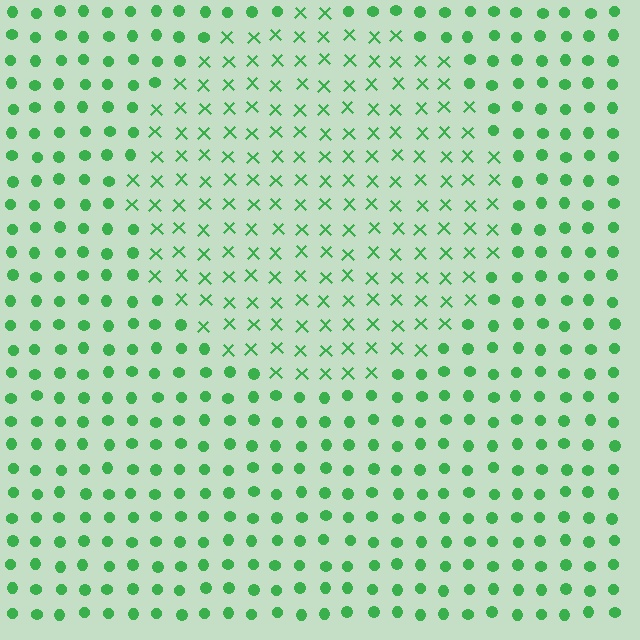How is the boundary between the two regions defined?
The boundary is defined by a change in element shape: X marks inside vs. circles outside. All elements share the same color and spacing.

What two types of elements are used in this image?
The image uses X marks inside the circle region and circles outside it.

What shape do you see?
I see a circle.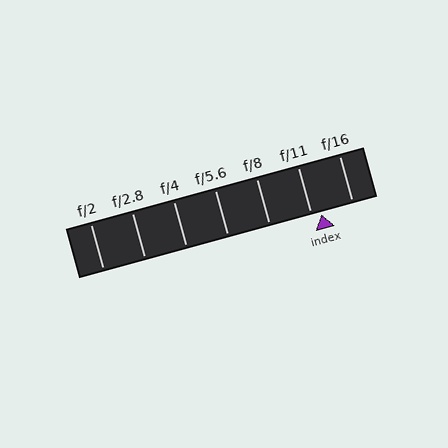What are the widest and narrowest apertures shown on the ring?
The widest aperture shown is f/2 and the narrowest is f/16.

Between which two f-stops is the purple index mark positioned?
The index mark is between f/11 and f/16.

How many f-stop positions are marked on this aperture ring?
There are 7 f-stop positions marked.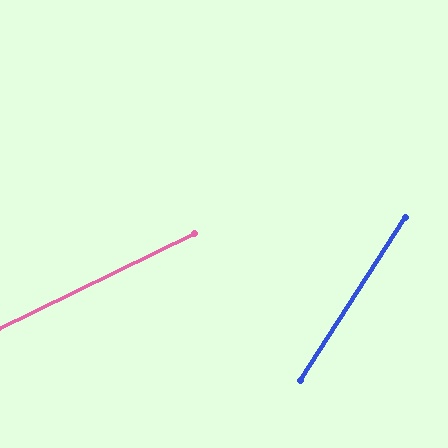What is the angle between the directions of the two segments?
Approximately 31 degrees.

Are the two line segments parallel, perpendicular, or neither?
Neither parallel nor perpendicular — they differ by about 31°.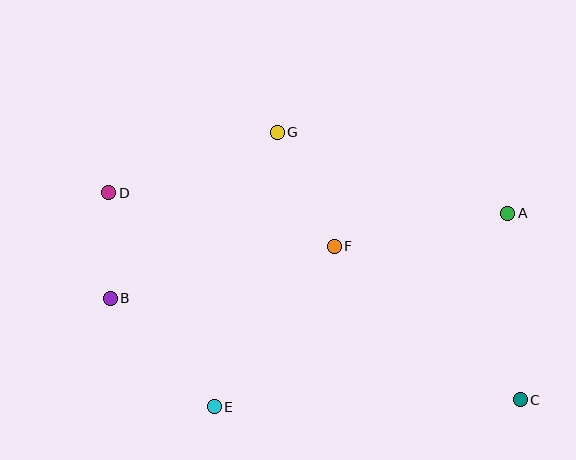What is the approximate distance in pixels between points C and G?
The distance between C and G is approximately 362 pixels.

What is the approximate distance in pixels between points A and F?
The distance between A and F is approximately 176 pixels.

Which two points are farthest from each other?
Points C and D are farthest from each other.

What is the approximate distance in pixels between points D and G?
The distance between D and G is approximately 179 pixels.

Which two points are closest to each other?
Points B and D are closest to each other.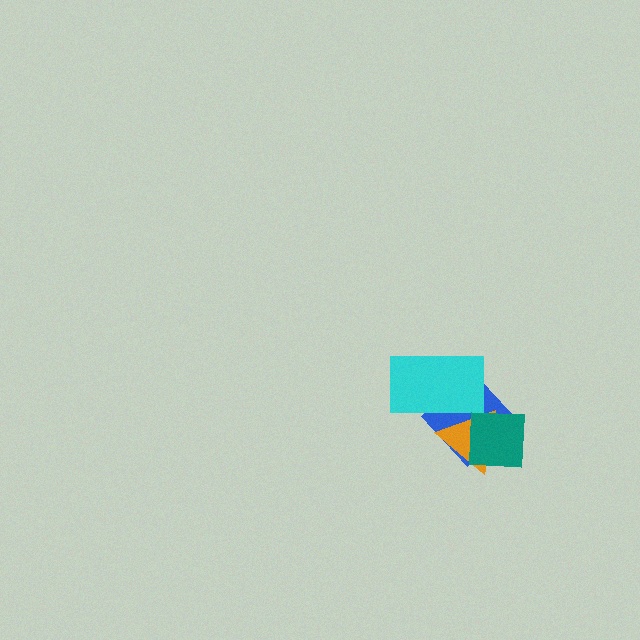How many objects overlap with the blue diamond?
3 objects overlap with the blue diamond.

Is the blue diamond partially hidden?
Yes, it is partially covered by another shape.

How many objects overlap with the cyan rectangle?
2 objects overlap with the cyan rectangle.